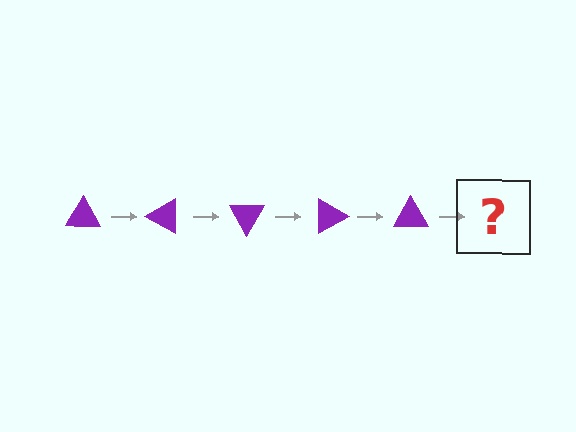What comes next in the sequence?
The next element should be a purple triangle rotated 150 degrees.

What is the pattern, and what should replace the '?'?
The pattern is that the triangle rotates 30 degrees each step. The '?' should be a purple triangle rotated 150 degrees.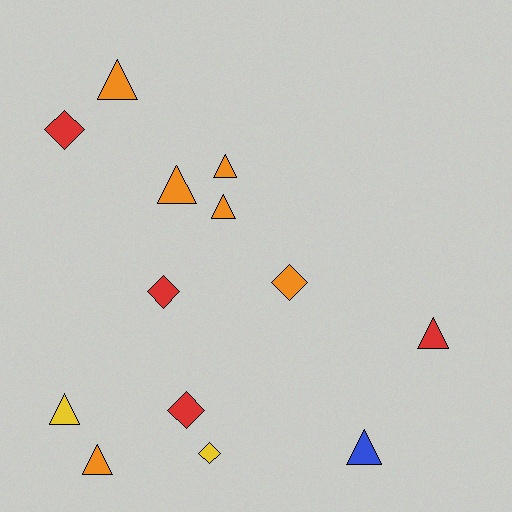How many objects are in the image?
There are 13 objects.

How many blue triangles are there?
There is 1 blue triangle.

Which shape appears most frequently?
Triangle, with 8 objects.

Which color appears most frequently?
Orange, with 6 objects.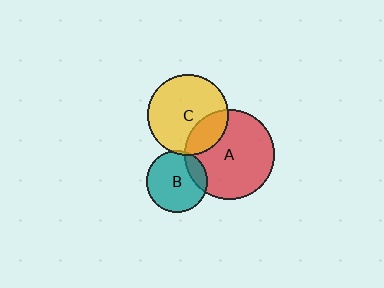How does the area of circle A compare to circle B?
Approximately 2.2 times.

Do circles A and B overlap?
Yes.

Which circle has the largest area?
Circle A (red).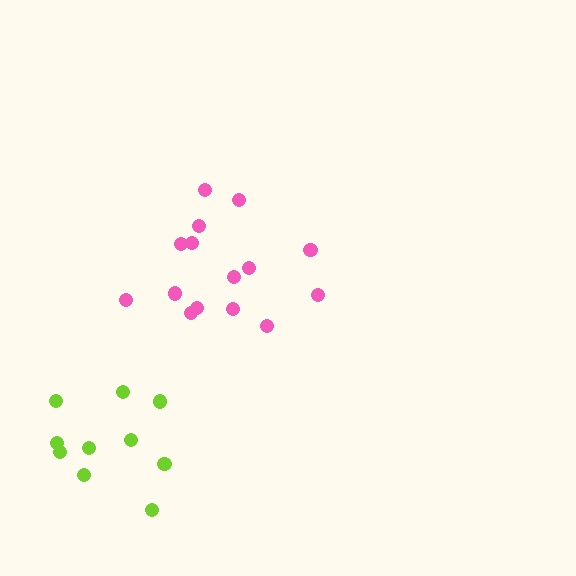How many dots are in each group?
Group 1: 15 dots, Group 2: 10 dots (25 total).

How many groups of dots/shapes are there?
There are 2 groups.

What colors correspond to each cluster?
The clusters are colored: pink, lime.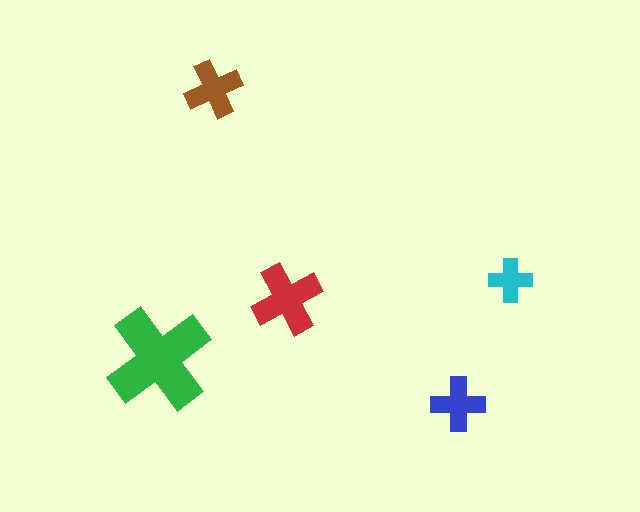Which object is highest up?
The brown cross is topmost.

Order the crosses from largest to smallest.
the green one, the red one, the brown one, the blue one, the cyan one.